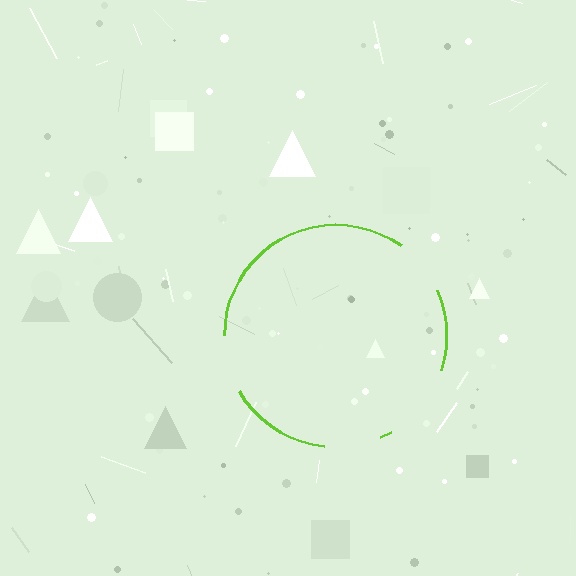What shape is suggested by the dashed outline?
The dashed outline suggests a circle.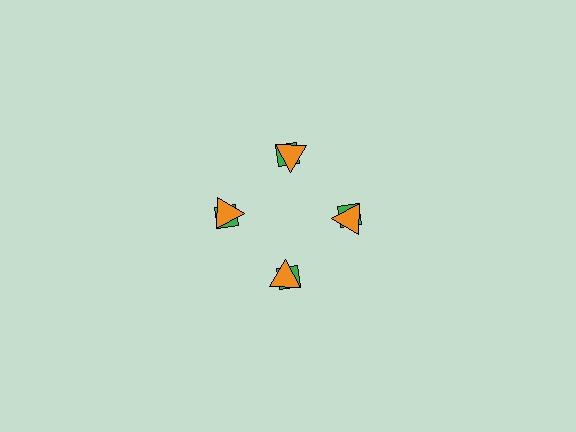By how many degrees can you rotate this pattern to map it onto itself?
The pattern maps onto itself every 90 degrees of rotation.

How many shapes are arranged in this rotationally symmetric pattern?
There are 8 shapes, arranged in 4 groups of 2.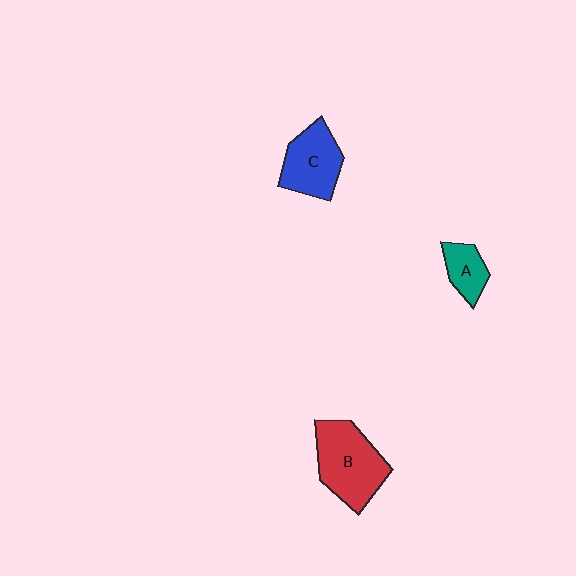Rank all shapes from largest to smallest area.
From largest to smallest: B (red), C (blue), A (teal).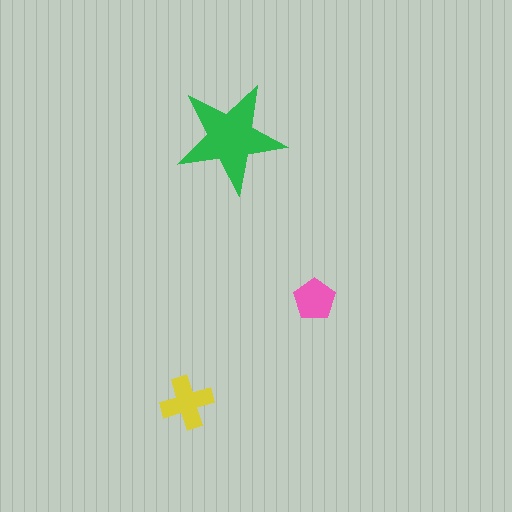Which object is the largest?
The green star.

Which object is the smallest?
The pink pentagon.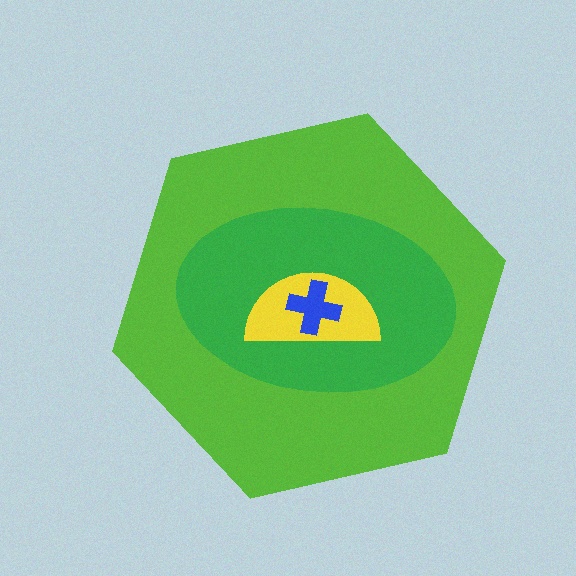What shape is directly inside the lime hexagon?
The green ellipse.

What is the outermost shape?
The lime hexagon.